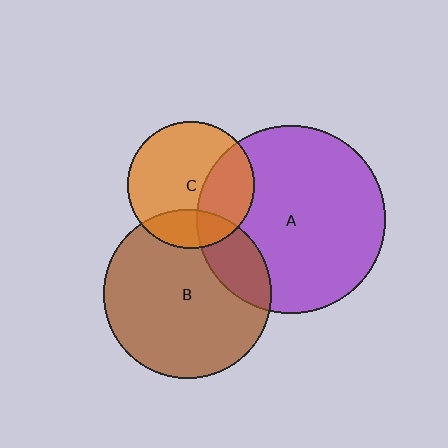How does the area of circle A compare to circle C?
Approximately 2.2 times.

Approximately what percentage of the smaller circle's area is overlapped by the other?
Approximately 20%.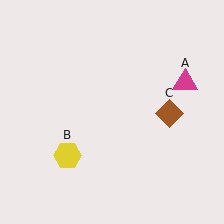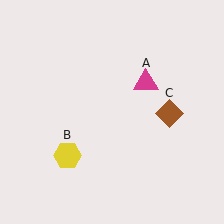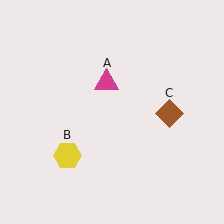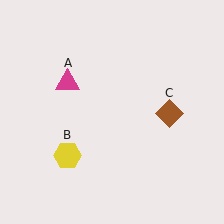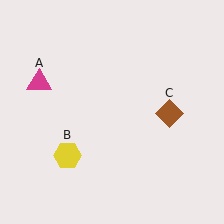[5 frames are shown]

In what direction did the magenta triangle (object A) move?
The magenta triangle (object A) moved left.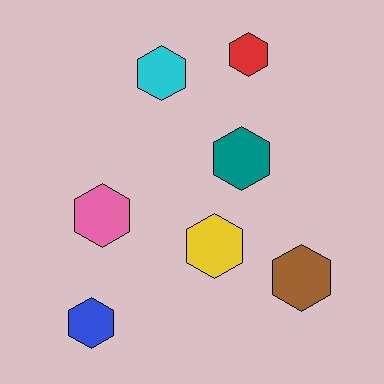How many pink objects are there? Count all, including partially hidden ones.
There is 1 pink object.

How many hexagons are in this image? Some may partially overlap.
There are 7 hexagons.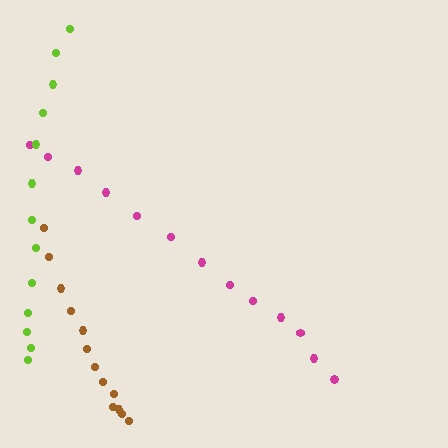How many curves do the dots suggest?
There are 3 distinct paths.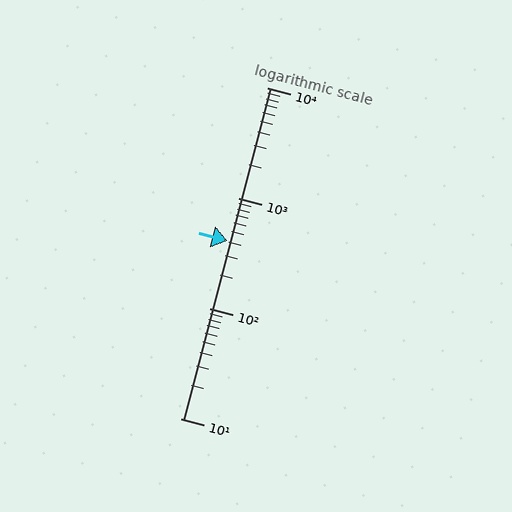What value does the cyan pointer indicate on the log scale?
The pointer indicates approximately 410.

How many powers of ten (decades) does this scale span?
The scale spans 3 decades, from 10 to 10000.